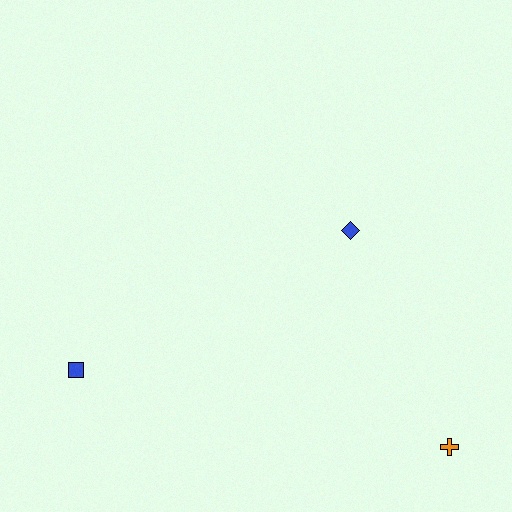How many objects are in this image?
There are 3 objects.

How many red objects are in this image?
There are no red objects.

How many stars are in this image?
There are no stars.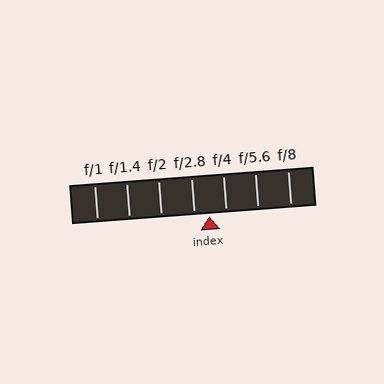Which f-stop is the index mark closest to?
The index mark is closest to f/2.8.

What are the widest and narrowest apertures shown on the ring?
The widest aperture shown is f/1 and the narrowest is f/8.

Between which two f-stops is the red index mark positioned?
The index mark is between f/2.8 and f/4.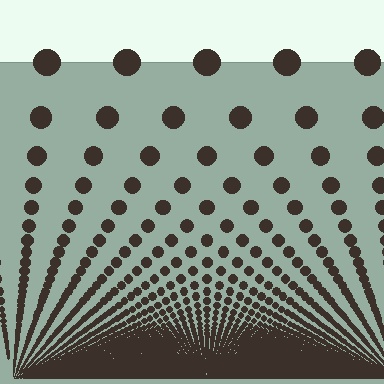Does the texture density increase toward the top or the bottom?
Density increases toward the bottom.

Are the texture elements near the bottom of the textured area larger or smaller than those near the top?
Smaller. The gradient is inverted — elements near the bottom are smaller and denser.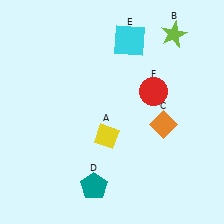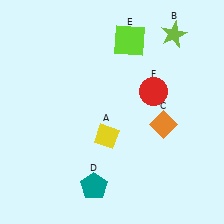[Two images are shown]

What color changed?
The square (E) changed from cyan in Image 1 to lime in Image 2.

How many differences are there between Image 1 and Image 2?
There is 1 difference between the two images.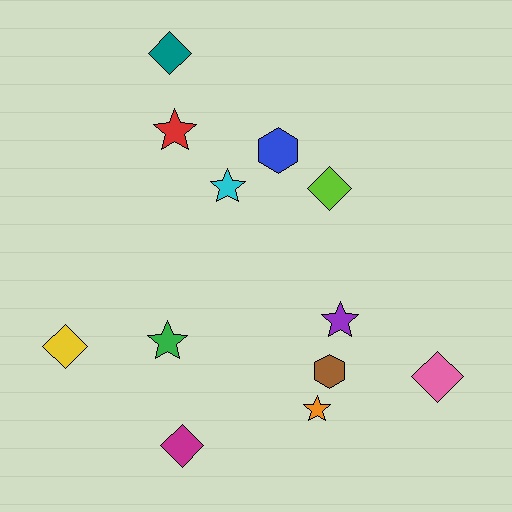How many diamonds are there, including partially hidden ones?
There are 5 diamonds.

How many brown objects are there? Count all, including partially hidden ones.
There is 1 brown object.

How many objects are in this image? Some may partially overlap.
There are 12 objects.